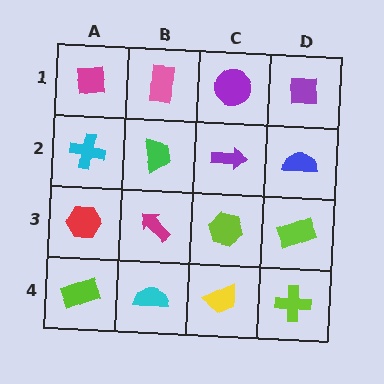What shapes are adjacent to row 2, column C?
A purple circle (row 1, column C), a lime hexagon (row 3, column C), a green trapezoid (row 2, column B), a blue semicircle (row 2, column D).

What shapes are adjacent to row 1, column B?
A green trapezoid (row 2, column B), a magenta square (row 1, column A), a purple circle (row 1, column C).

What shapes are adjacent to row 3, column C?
A purple arrow (row 2, column C), a yellow trapezoid (row 4, column C), a magenta arrow (row 3, column B), a lime rectangle (row 3, column D).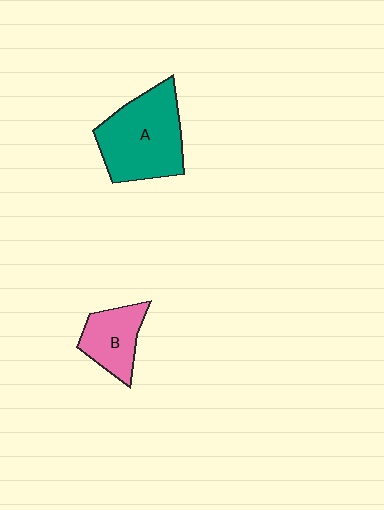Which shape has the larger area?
Shape A (teal).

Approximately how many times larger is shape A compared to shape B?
Approximately 1.9 times.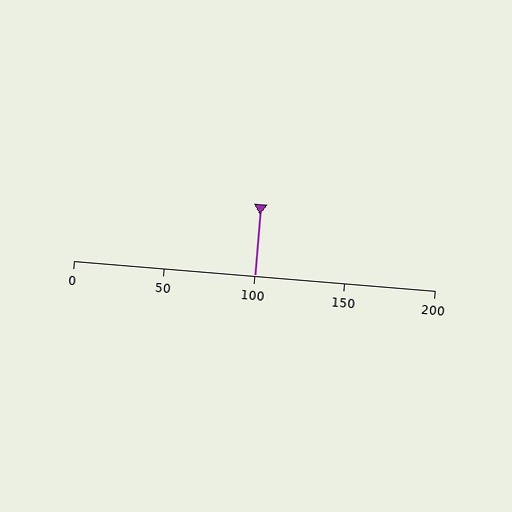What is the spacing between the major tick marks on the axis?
The major ticks are spaced 50 apart.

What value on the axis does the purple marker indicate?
The marker indicates approximately 100.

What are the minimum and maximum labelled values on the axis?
The axis runs from 0 to 200.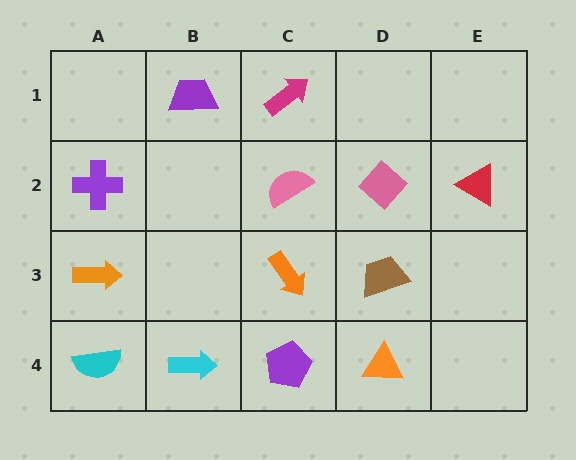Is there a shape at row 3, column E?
No, that cell is empty.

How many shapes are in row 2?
4 shapes.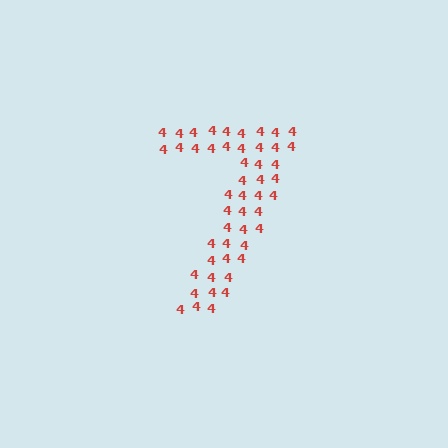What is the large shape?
The large shape is the digit 7.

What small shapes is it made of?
It is made of small digit 4's.